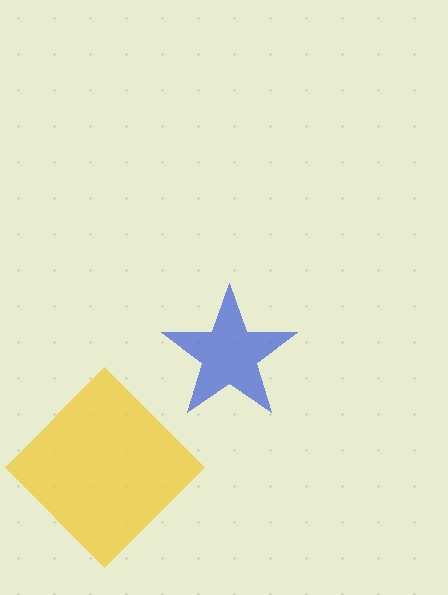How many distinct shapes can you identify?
There are 2 distinct shapes: a yellow diamond, a blue star.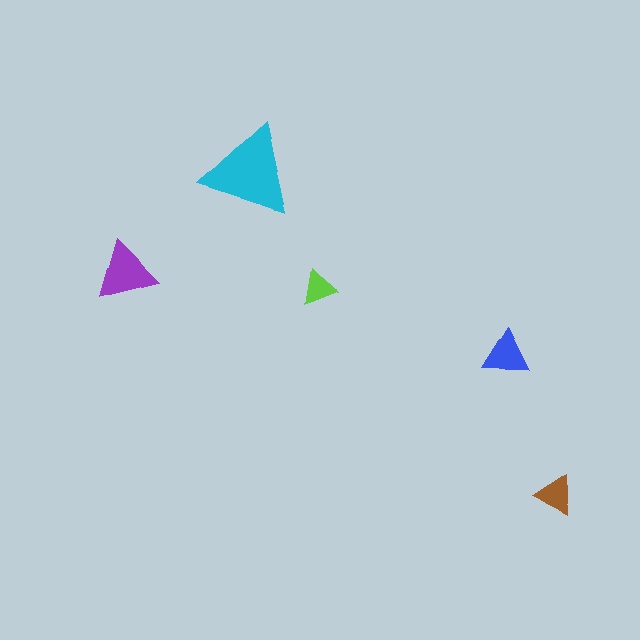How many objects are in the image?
There are 5 objects in the image.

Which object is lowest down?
The brown triangle is bottommost.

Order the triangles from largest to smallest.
the cyan one, the purple one, the blue one, the brown one, the lime one.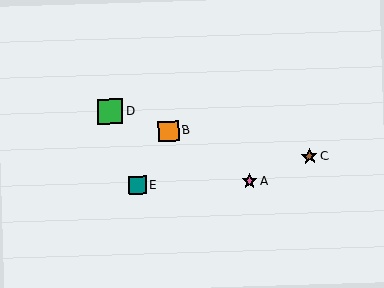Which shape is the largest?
The green square (labeled D) is the largest.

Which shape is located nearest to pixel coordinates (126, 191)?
The teal square (labeled E) at (138, 185) is nearest to that location.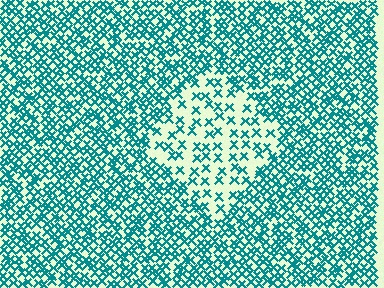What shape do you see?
I see a diamond.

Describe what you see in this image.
The image contains small teal elements arranged at two different densities. A diamond-shaped region is visible where the elements are less densely packed than the surrounding area.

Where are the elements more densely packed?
The elements are more densely packed outside the diamond boundary.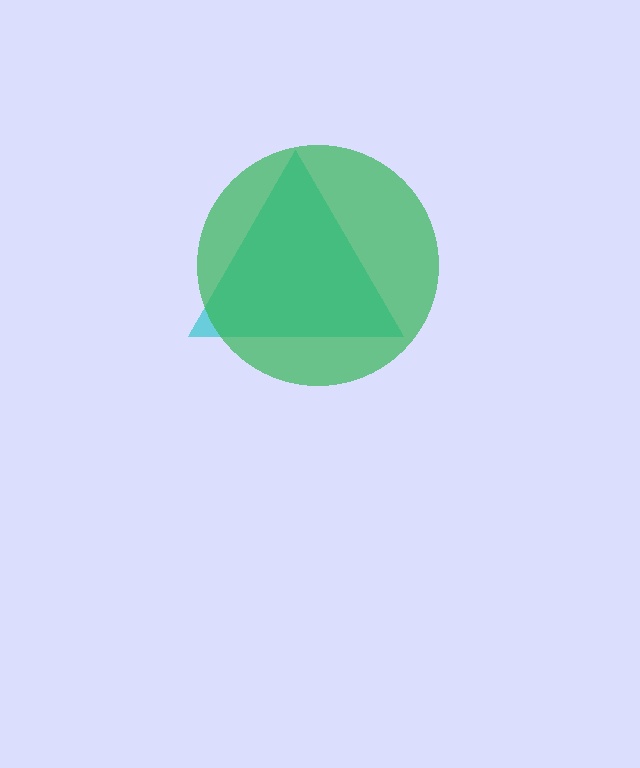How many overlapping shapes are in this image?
There are 2 overlapping shapes in the image.